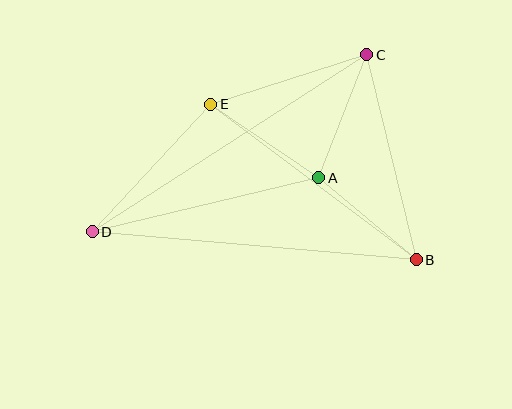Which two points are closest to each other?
Points A and B are closest to each other.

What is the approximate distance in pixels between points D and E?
The distance between D and E is approximately 174 pixels.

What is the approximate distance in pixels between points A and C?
The distance between A and C is approximately 132 pixels.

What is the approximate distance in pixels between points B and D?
The distance between B and D is approximately 325 pixels.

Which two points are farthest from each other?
Points C and D are farthest from each other.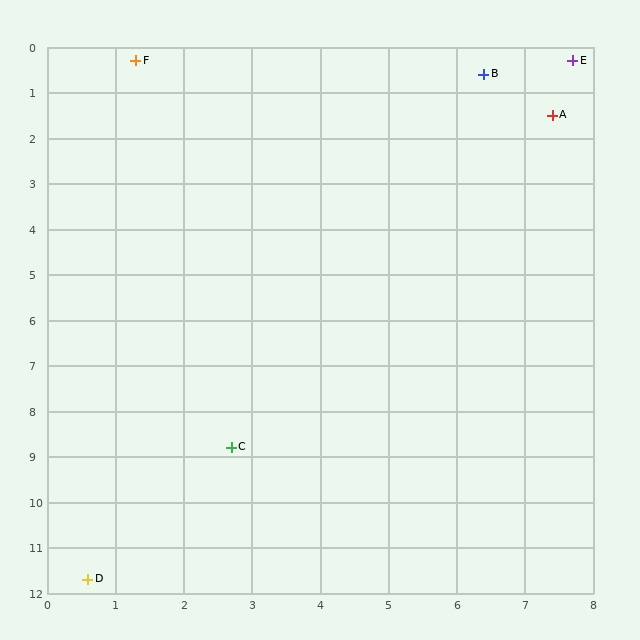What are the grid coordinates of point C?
Point C is at approximately (2.7, 8.8).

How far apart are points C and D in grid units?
Points C and D are about 3.6 grid units apart.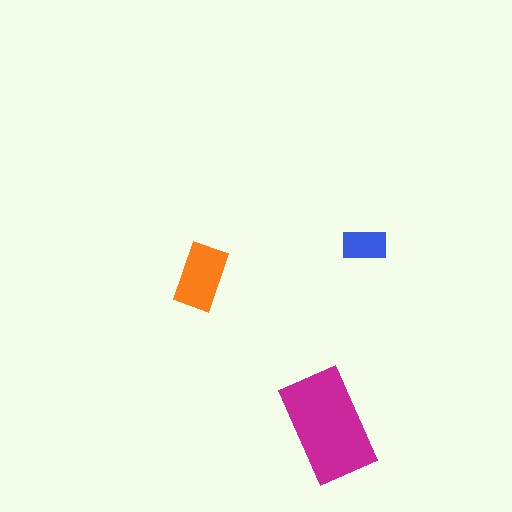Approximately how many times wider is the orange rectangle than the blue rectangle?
About 1.5 times wider.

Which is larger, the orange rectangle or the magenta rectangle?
The magenta one.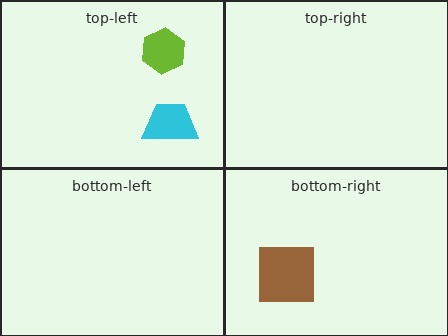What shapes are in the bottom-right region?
The brown square.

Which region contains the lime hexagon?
The top-left region.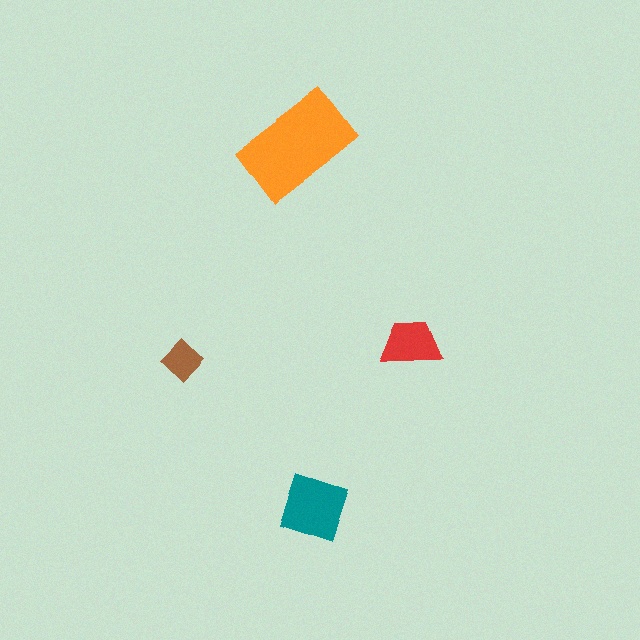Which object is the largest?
The orange rectangle.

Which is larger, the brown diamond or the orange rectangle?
The orange rectangle.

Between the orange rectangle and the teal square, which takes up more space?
The orange rectangle.